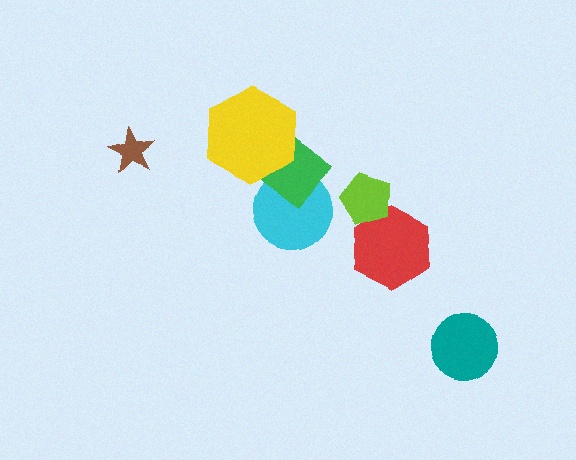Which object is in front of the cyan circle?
The green diamond is in front of the cyan circle.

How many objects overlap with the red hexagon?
1 object overlaps with the red hexagon.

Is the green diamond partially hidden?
Yes, it is partially covered by another shape.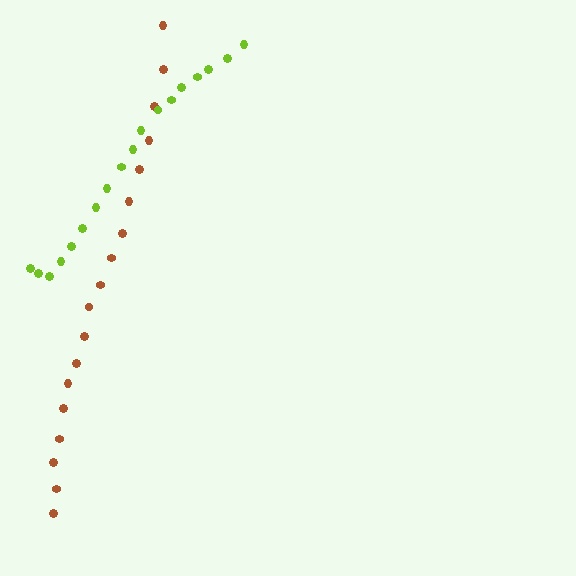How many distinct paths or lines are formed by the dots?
There are 2 distinct paths.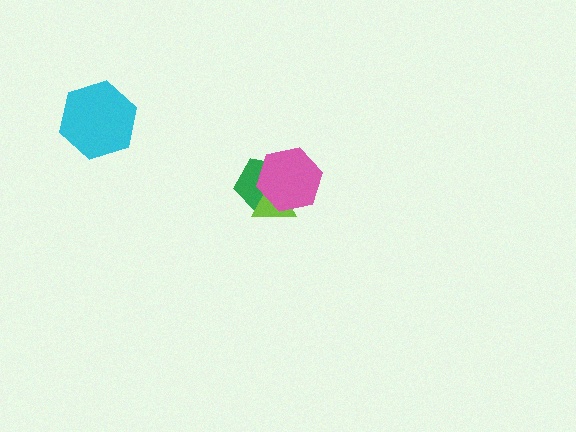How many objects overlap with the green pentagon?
2 objects overlap with the green pentagon.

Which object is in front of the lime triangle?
The pink hexagon is in front of the lime triangle.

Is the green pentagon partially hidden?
Yes, it is partially covered by another shape.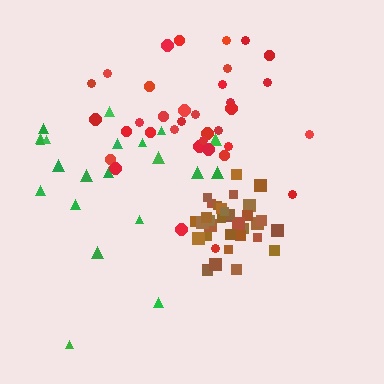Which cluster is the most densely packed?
Brown.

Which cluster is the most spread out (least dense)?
Green.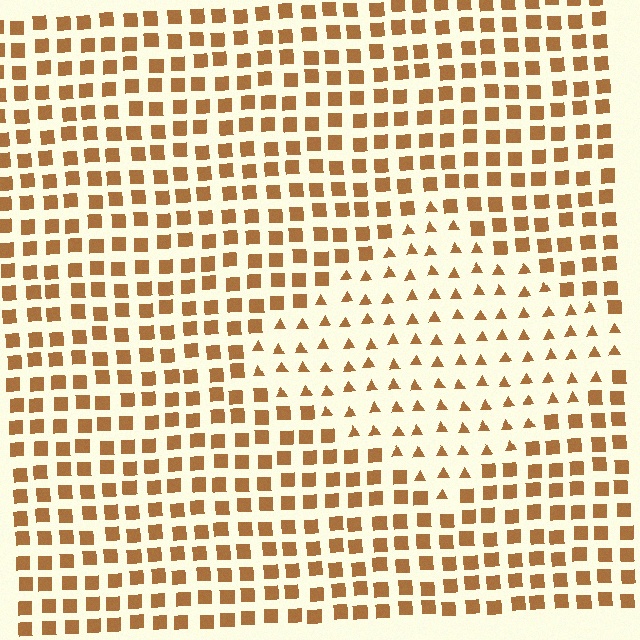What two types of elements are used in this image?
The image uses triangles inside the diamond region and squares outside it.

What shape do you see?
I see a diamond.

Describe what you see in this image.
The image is filled with small brown elements arranged in a uniform grid. A diamond-shaped region contains triangles, while the surrounding area contains squares. The boundary is defined purely by the change in element shape.